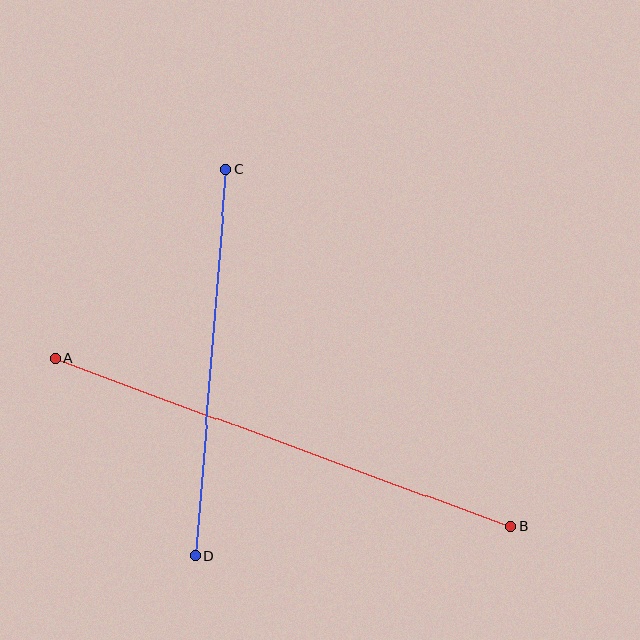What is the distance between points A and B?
The distance is approximately 486 pixels.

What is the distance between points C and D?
The distance is approximately 387 pixels.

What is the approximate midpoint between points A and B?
The midpoint is at approximately (283, 443) pixels.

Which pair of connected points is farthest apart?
Points A and B are farthest apart.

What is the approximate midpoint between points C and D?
The midpoint is at approximately (211, 363) pixels.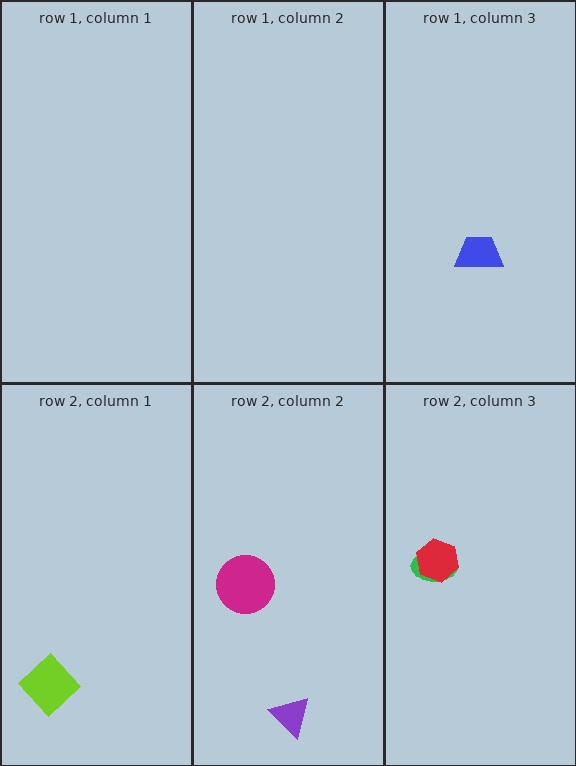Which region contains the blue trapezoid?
The row 1, column 3 region.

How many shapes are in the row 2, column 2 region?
2.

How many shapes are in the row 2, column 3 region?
2.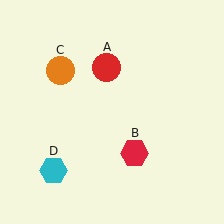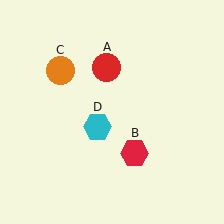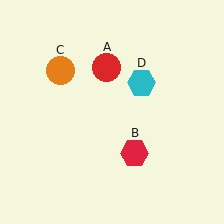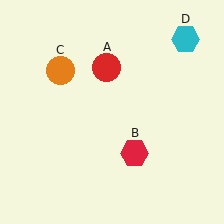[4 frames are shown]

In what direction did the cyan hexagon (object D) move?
The cyan hexagon (object D) moved up and to the right.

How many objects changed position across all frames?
1 object changed position: cyan hexagon (object D).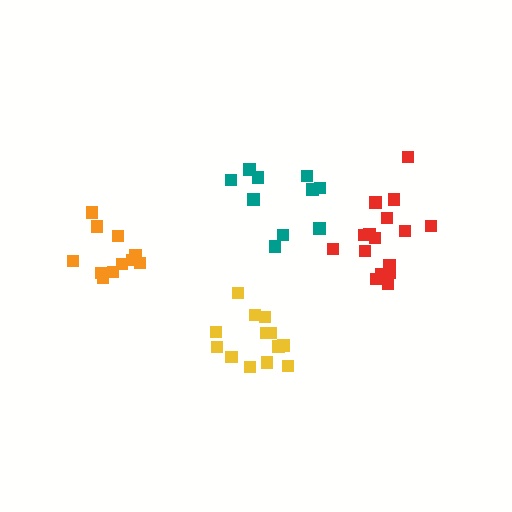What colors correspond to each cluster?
The clusters are colored: orange, yellow, teal, red.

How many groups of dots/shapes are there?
There are 4 groups.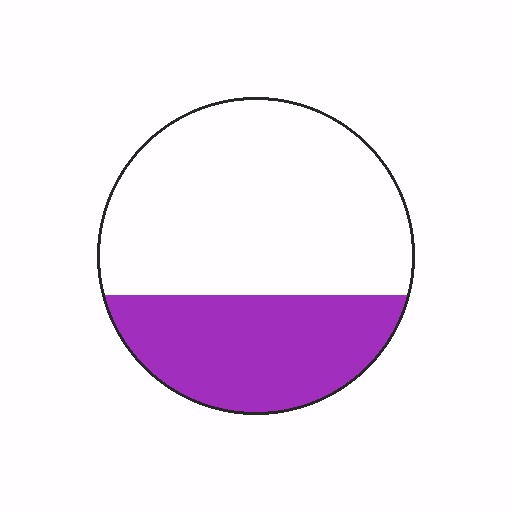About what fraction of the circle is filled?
About one third (1/3).